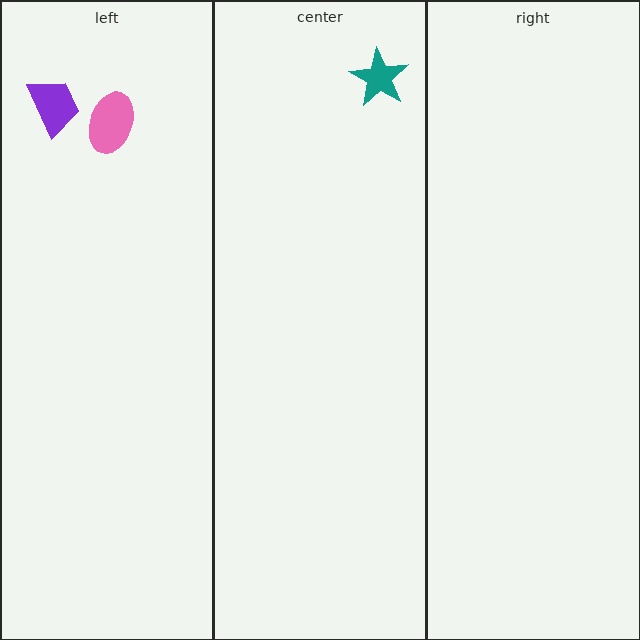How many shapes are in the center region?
1.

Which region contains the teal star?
The center region.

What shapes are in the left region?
The purple trapezoid, the pink ellipse.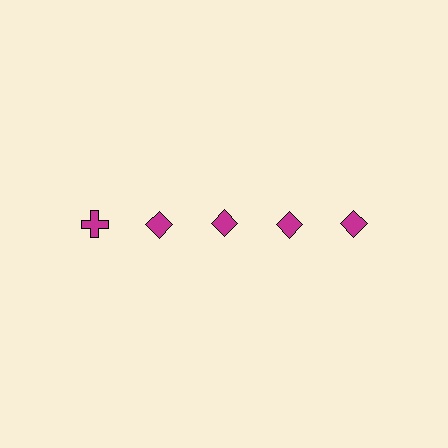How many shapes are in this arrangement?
There are 5 shapes arranged in a grid pattern.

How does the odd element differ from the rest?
It has a different shape: cross instead of diamond.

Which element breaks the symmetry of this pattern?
The magenta cross in the top row, leftmost column breaks the symmetry. All other shapes are magenta diamonds.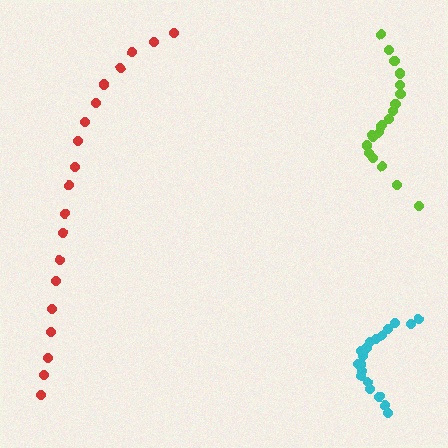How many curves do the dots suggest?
There are 3 distinct paths.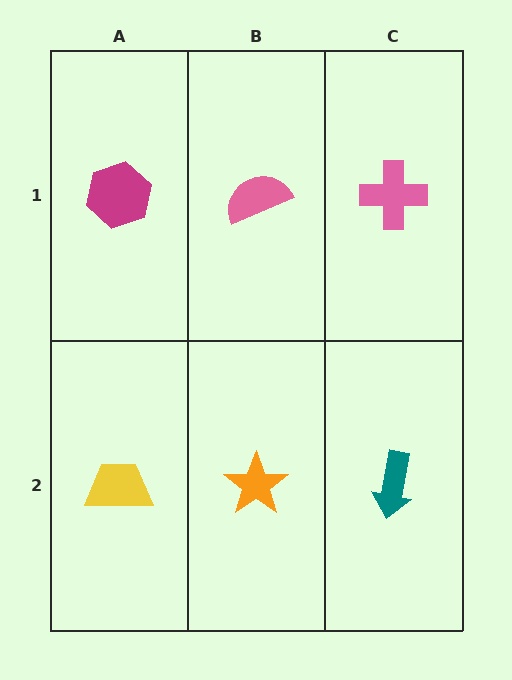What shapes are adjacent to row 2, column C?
A pink cross (row 1, column C), an orange star (row 2, column B).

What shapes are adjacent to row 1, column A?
A yellow trapezoid (row 2, column A), a pink semicircle (row 1, column B).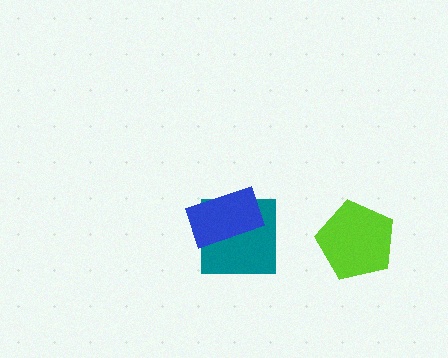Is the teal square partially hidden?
Yes, it is partially covered by another shape.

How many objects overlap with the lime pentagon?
0 objects overlap with the lime pentagon.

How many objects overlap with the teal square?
1 object overlaps with the teal square.